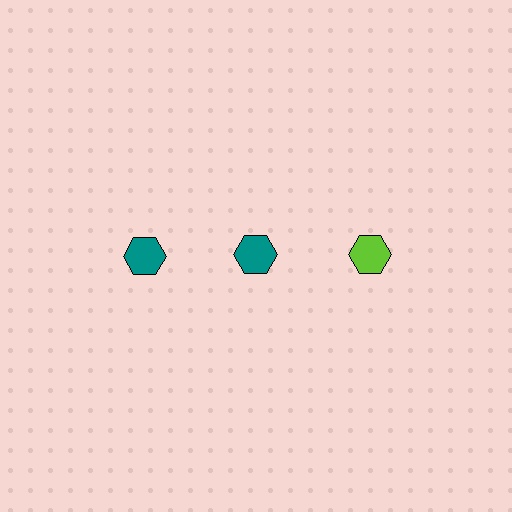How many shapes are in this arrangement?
There are 3 shapes arranged in a grid pattern.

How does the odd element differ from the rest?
It has a different color: lime instead of teal.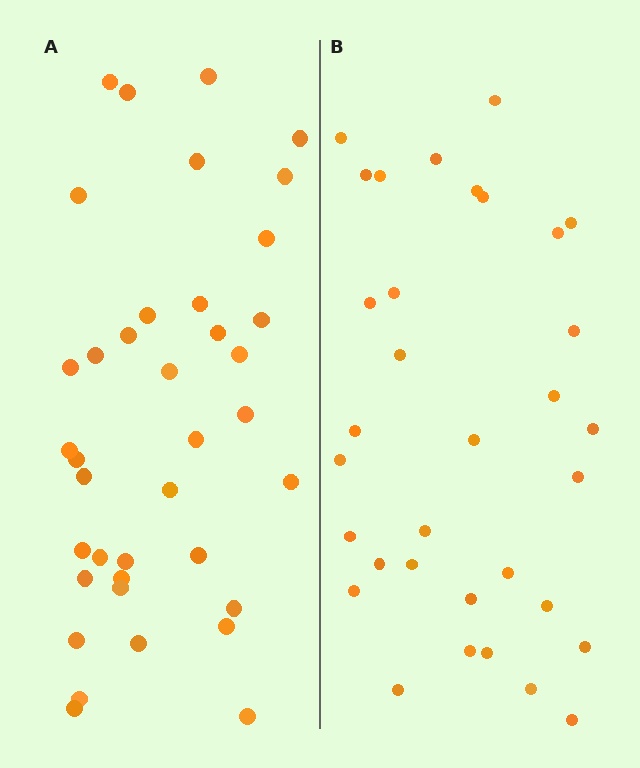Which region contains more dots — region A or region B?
Region A (the left region) has more dots.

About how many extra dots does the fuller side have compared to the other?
Region A has about 5 more dots than region B.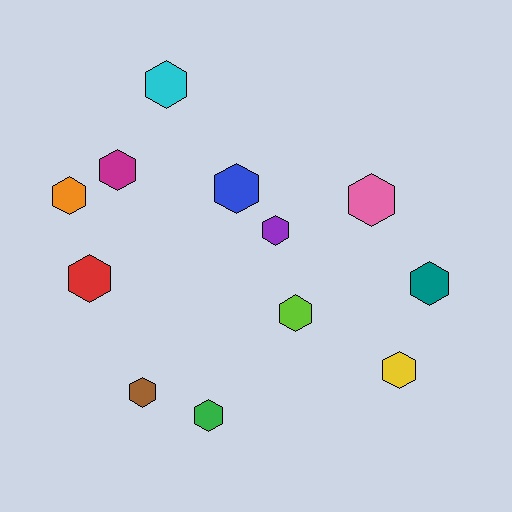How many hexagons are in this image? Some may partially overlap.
There are 12 hexagons.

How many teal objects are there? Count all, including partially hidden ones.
There is 1 teal object.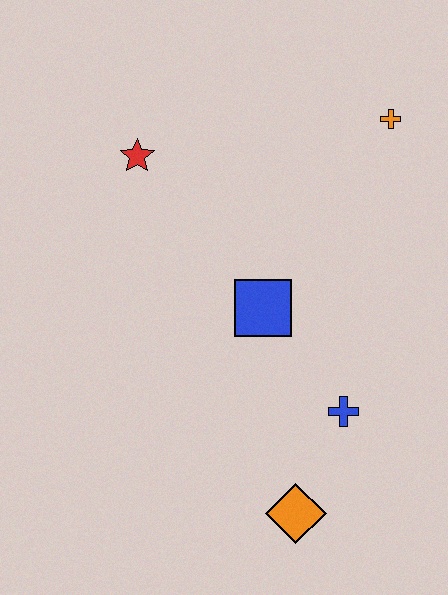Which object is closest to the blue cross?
The orange diamond is closest to the blue cross.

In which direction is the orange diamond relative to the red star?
The orange diamond is below the red star.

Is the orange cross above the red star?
Yes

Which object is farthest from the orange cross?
The orange diamond is farthest from the orange cross.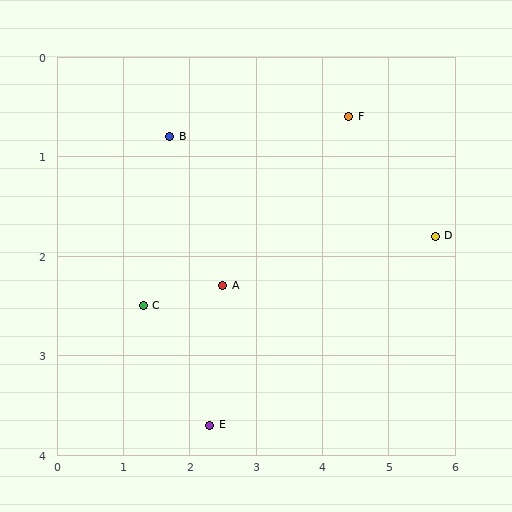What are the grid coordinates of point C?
Point C is at approximately (1.3, 2.5).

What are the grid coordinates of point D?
Point D is at approximately (5.7, 1.8).